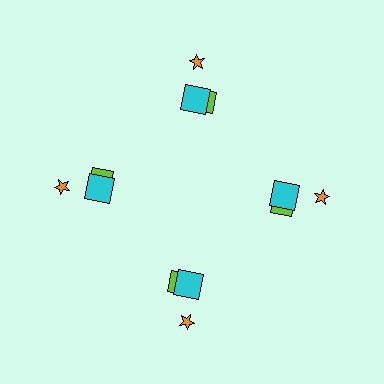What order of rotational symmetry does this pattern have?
This pattern has 4-fold rotational symmetry.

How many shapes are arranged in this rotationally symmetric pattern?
There are 12 shapes, arranged in 4 groups of 3.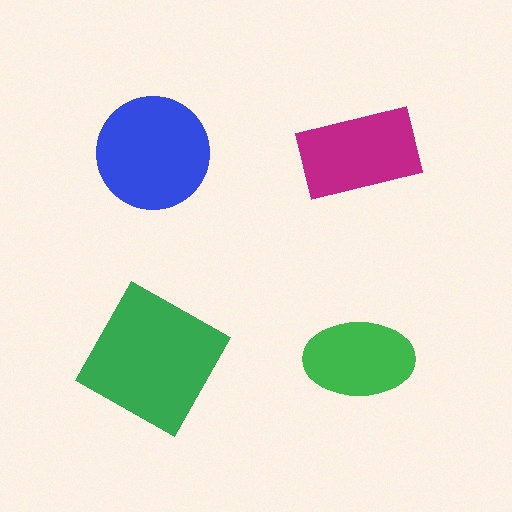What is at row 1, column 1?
A blue circle.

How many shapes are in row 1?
2 shapes.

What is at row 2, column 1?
A green square.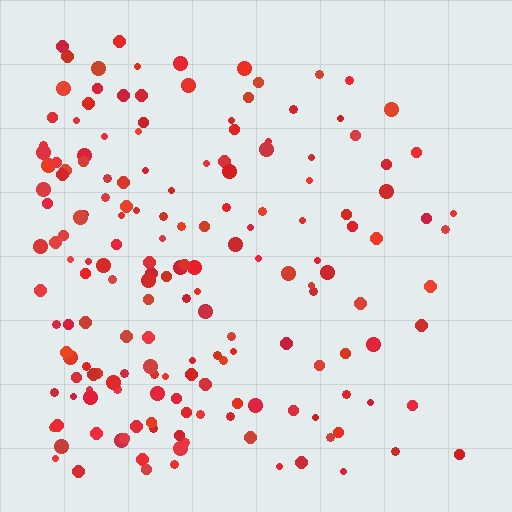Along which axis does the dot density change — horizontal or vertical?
Horizontal.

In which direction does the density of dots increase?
From right to left, with the left side densest.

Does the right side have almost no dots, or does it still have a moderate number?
Still a moderate number, just noticeably fewer than the left.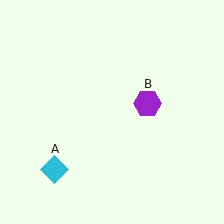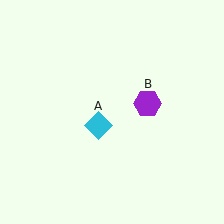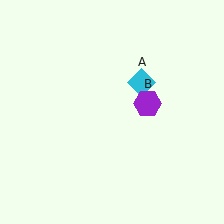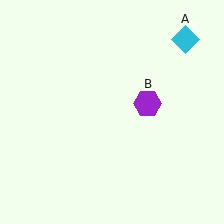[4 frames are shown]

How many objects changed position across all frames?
1 object changed position: cyan diamond (object A).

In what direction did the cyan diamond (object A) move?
The cyan diamond (object A) moved up and to the right.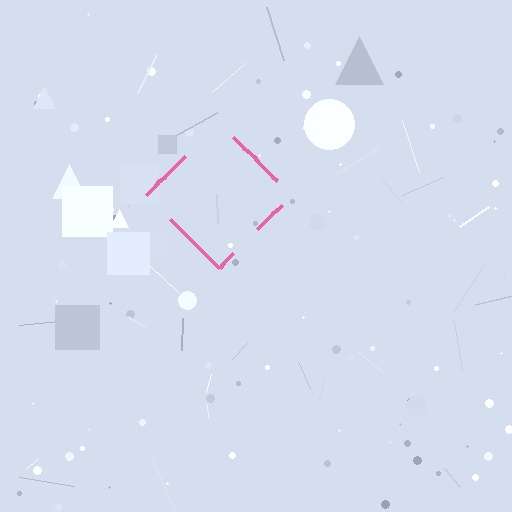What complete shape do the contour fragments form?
The contour fragments form a diamond.